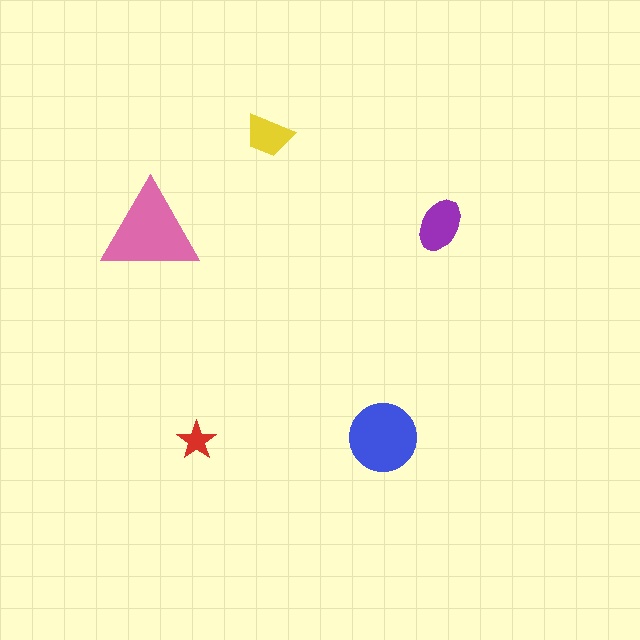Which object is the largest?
The pink triangle.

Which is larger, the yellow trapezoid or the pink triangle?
The pink triangle.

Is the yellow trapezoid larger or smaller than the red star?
Larger.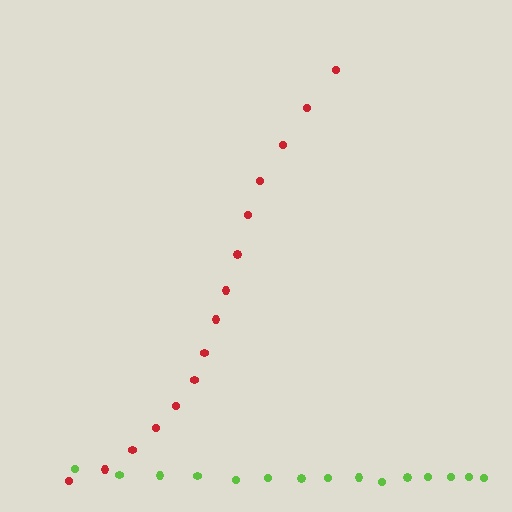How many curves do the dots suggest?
There are 2 distinct paths.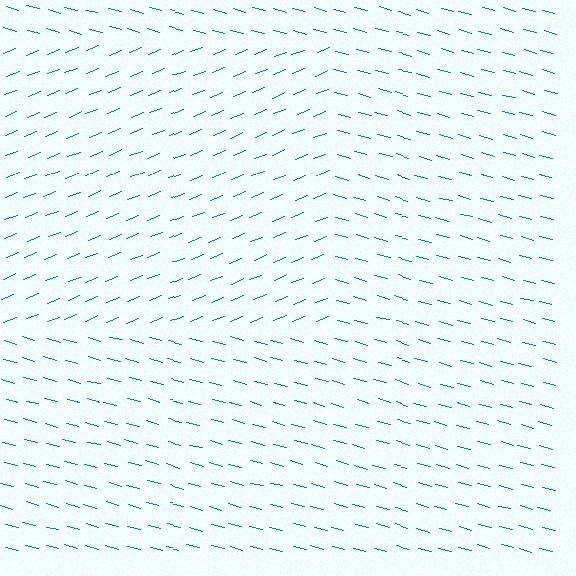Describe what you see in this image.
The image is filled with small teal line segments. A rectangle region in the image has lines oriented differently from the surrounding lines, creating a visible texture boundary.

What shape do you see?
I see a rectangle.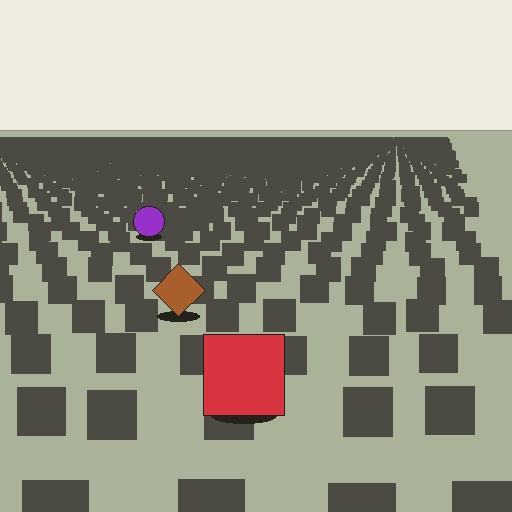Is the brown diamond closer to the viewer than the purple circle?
Yes. The brown diamond is closer — you can tell from the texture gradient: the ground texture is coarser near it.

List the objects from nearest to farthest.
From nearest to farthest: the red square, the brown diamond, the purple circle.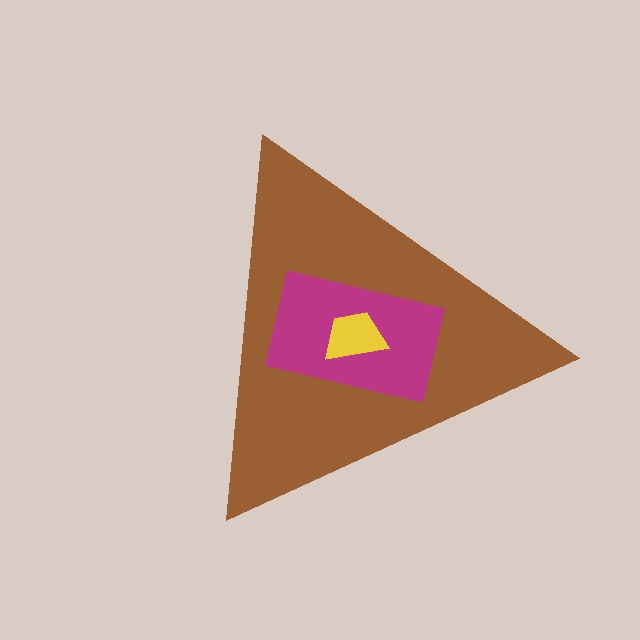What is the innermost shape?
The yellow trapezoid.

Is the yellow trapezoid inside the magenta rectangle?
Yes.